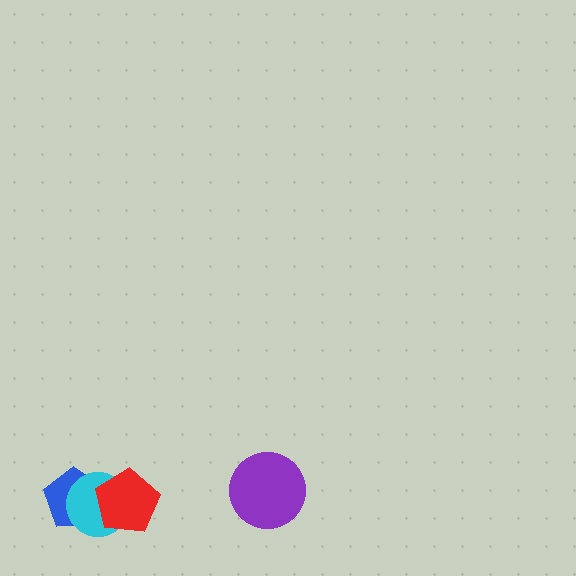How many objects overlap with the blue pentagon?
2 objects overlap with the blue pentagon.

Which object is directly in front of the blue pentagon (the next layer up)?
The cyan circle is directly in front of the blue pentagon.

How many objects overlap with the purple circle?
0 objects overlap with the purple circle.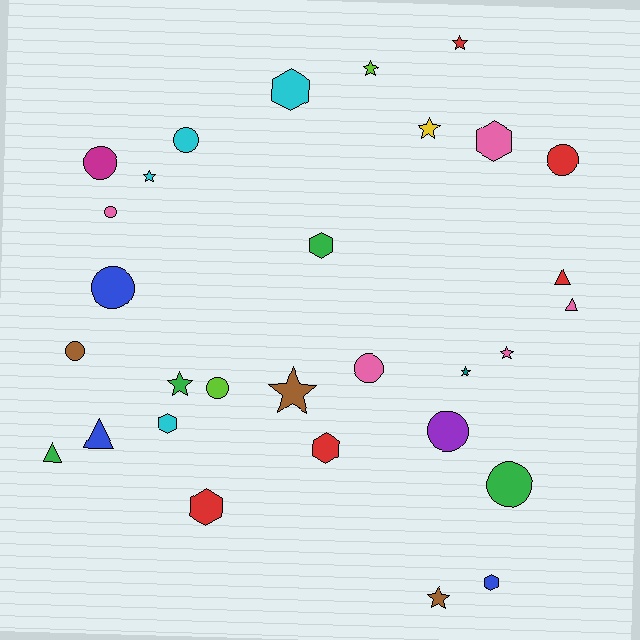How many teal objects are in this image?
There is 1 teal object.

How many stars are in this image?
There are 9 stars.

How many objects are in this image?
There are 30 objects.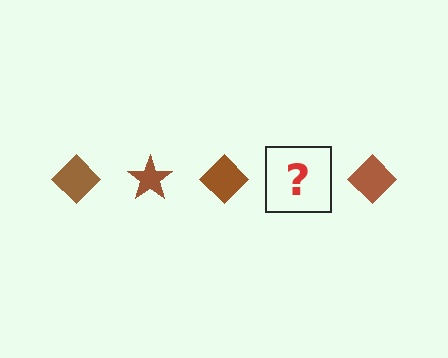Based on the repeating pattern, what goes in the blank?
The blank should be a brown star.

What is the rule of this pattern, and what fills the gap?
The rule is that the pattern cycles through diamond, star shapes in brown. The gap should be filled with a brown star.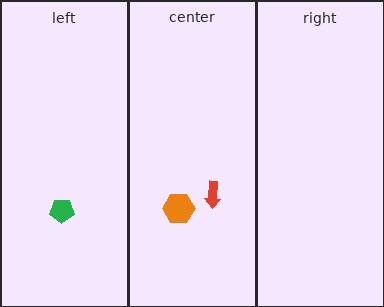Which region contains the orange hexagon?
The center region.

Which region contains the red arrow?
The center region.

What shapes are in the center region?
The red arrow, the orange hexagon.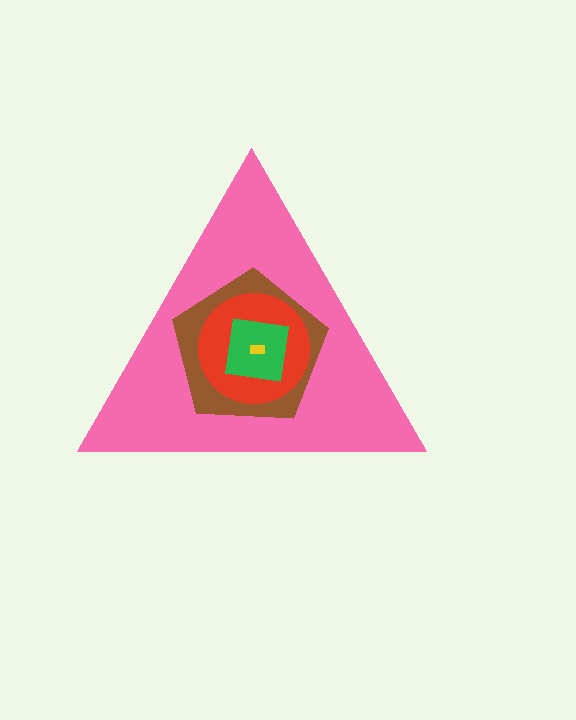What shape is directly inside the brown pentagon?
The red circle.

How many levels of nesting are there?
5.